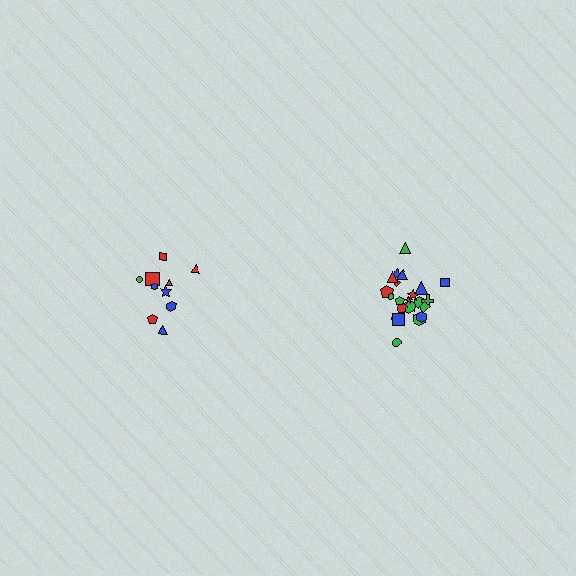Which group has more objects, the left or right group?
The right group.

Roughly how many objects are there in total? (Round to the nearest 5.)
Roughly 30 objects in total.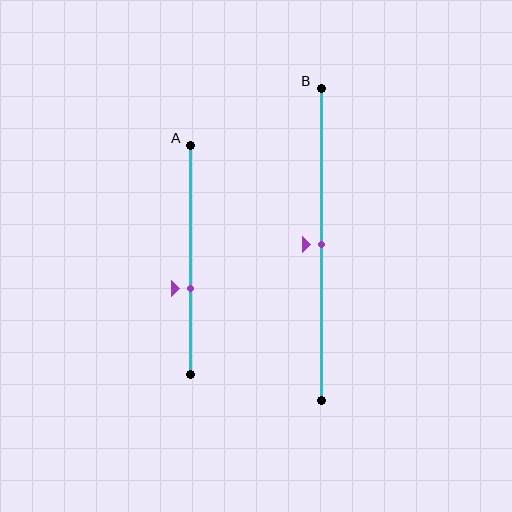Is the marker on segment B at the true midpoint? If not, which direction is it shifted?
Yes, the marker on segment B is at the true midpoint.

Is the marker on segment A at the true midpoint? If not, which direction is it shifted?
No, the marker on segment A is shifted downward by about 12% of the segment length.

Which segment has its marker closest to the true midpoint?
Segment B has its marker closest to the true midpoint.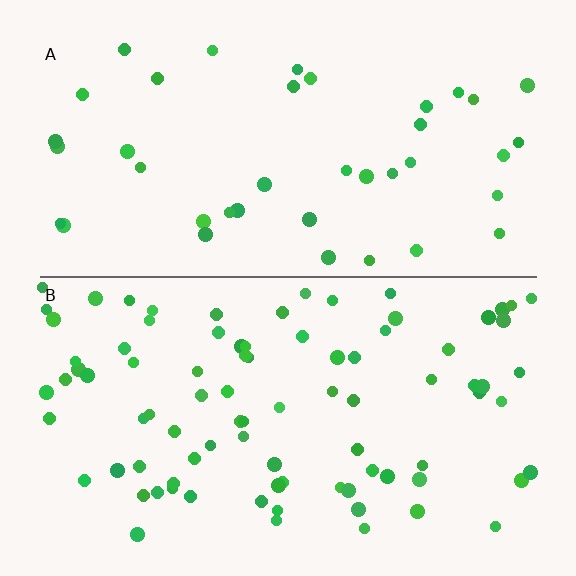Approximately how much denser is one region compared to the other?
Approximately 2.2× — region B over region A.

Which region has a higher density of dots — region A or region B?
B (the bottom).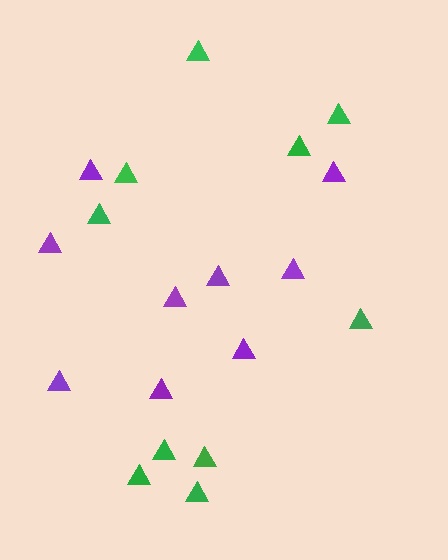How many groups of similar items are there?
There are 2 groups: one group of green triangles (10) and one group of purple triangles (9).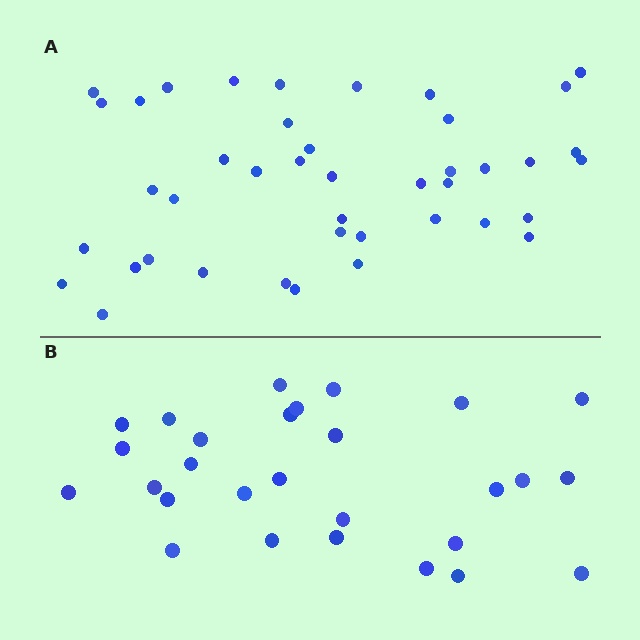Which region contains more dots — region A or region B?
Region A (the top region) has more dots.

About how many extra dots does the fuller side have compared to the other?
Region A has approximately 15 more dots than region B.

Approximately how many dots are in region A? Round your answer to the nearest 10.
About 40 dots. (The exact count is 42, which rounds to 40.)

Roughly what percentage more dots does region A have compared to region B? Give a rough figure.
About 50% more.